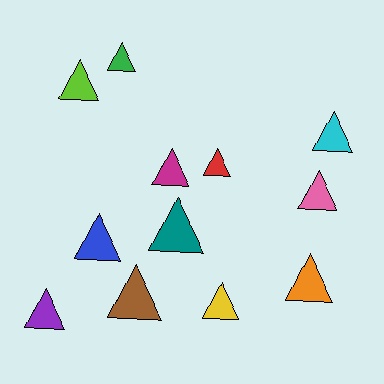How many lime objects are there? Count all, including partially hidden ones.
There is 1 lime object.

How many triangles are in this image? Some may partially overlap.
There are 12 triangles.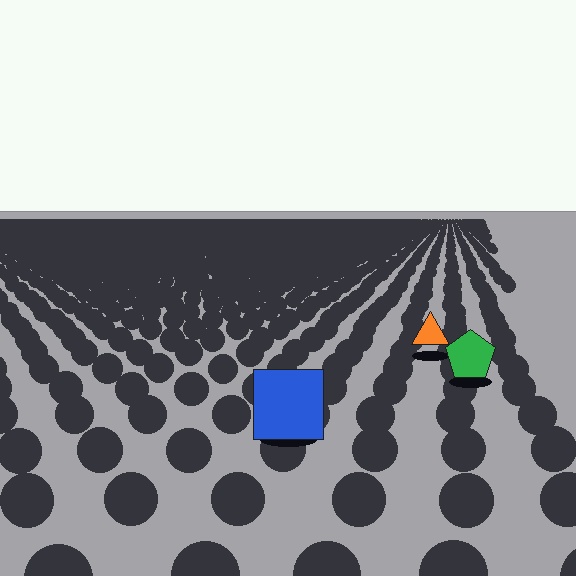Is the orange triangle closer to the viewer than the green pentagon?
No. The green pentagon is closer — you can tell from the texture gradient: the ground texture is coarser near it.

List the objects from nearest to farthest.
From nearest to farthest: the blue square, the green pentagon, the orange triangle.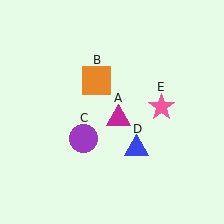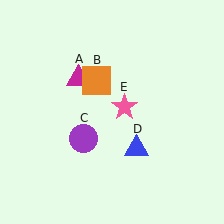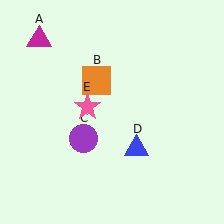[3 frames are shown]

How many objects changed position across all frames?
2 objects changed position: magenta triangle (object A), pink star (object E).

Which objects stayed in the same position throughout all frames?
Orange square (object B) and purple circle (object C) and blue triangle (object D) remained stationary.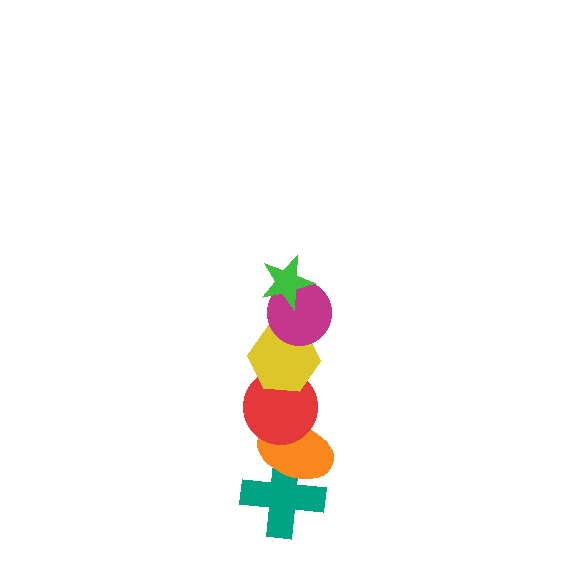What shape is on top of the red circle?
The yellow hexagon is on top of the red circle.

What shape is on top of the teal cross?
The orange ellipse is on top of the teal cross.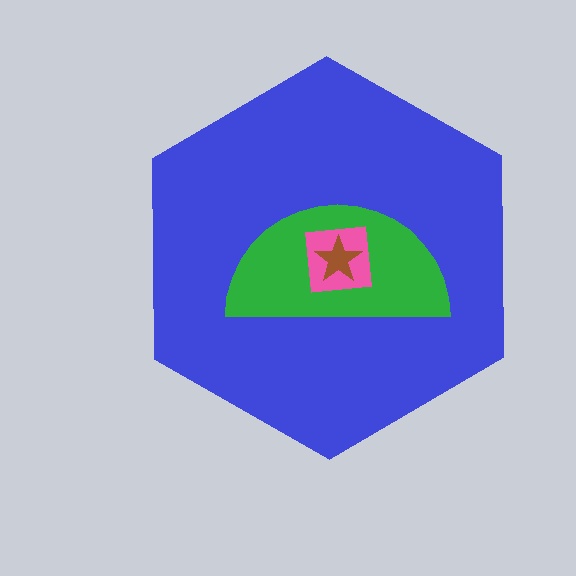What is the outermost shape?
The blue hexagon.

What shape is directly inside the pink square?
The brown star.